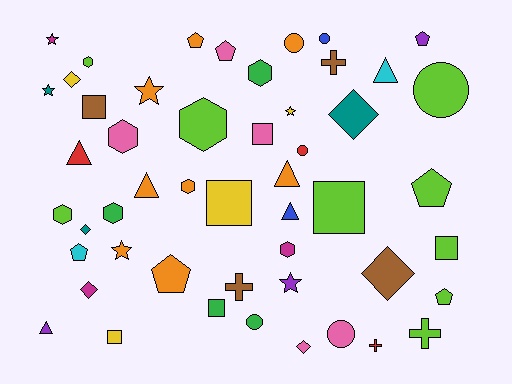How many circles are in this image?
There are 6 circles.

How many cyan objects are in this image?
There are 2 cyan objects.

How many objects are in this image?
There are 50 objects.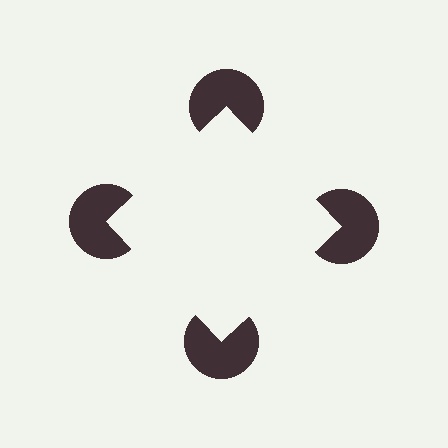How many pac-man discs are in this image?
There are 4 — one at each vertex of the illusory square.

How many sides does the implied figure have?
4 sides.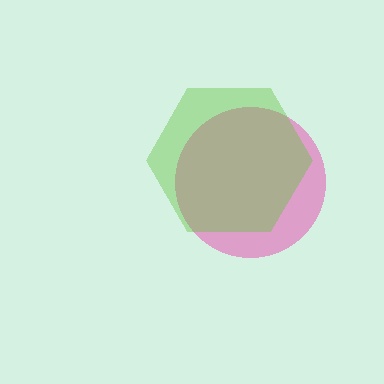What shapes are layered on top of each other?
The layered shapes are: a pink circle, a lime hexagon.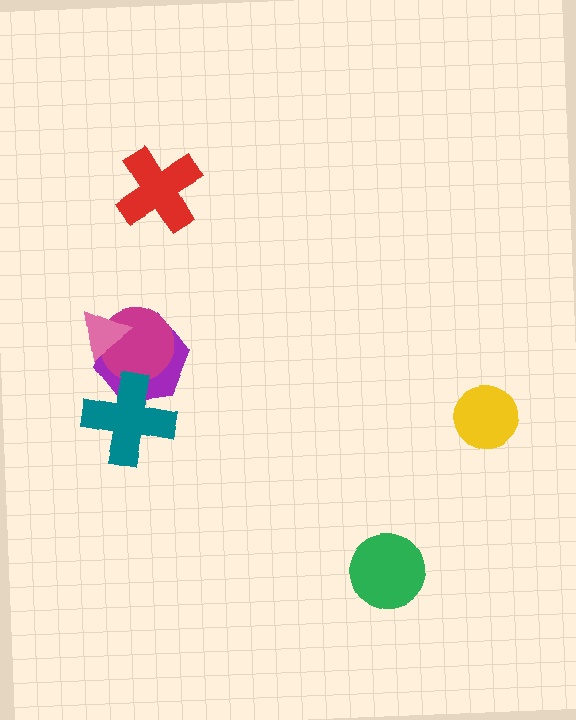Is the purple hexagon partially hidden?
Yes, it is partially covered by another shape.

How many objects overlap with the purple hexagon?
3 objects overlap with the purple hexagon.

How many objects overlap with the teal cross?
2 objects overlap with the teal cross.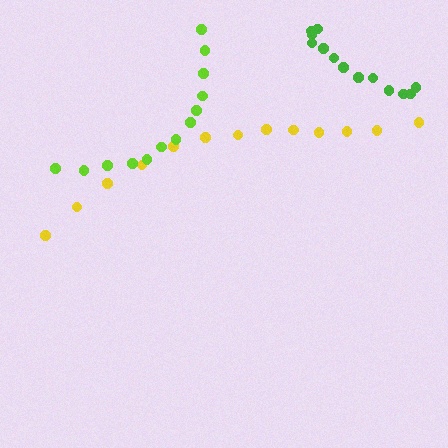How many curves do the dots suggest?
There are 3 distinct paths.